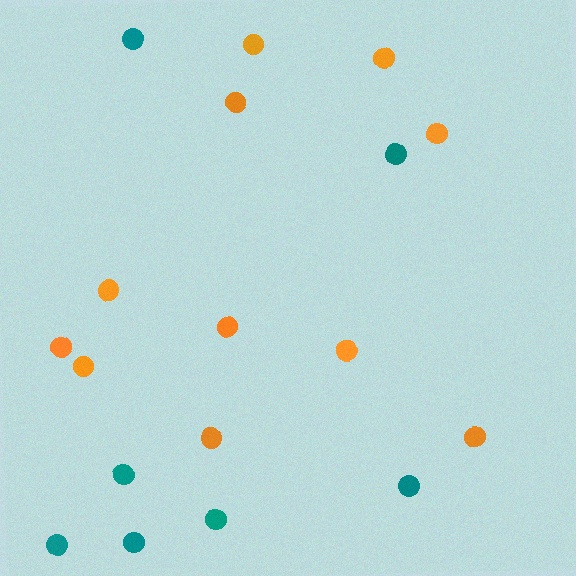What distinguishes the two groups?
There are 2 groups: one group of teal circles (7) and one group of orange circles (11).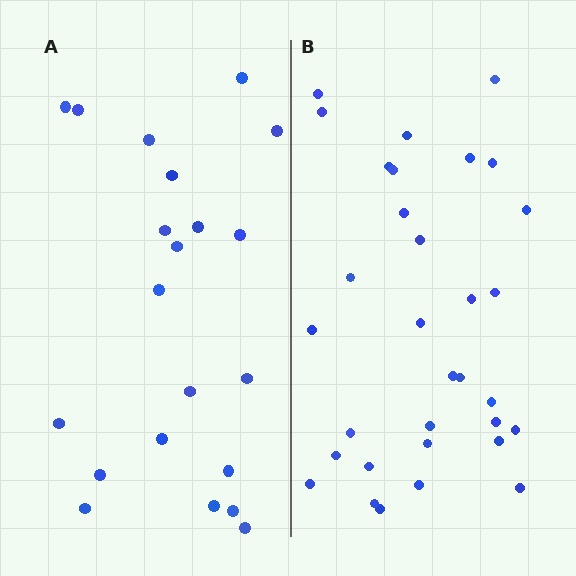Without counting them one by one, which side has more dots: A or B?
Region B (the right region) has more dots.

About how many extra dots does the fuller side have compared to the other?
Region B has roughly 12 or so more dots than region A.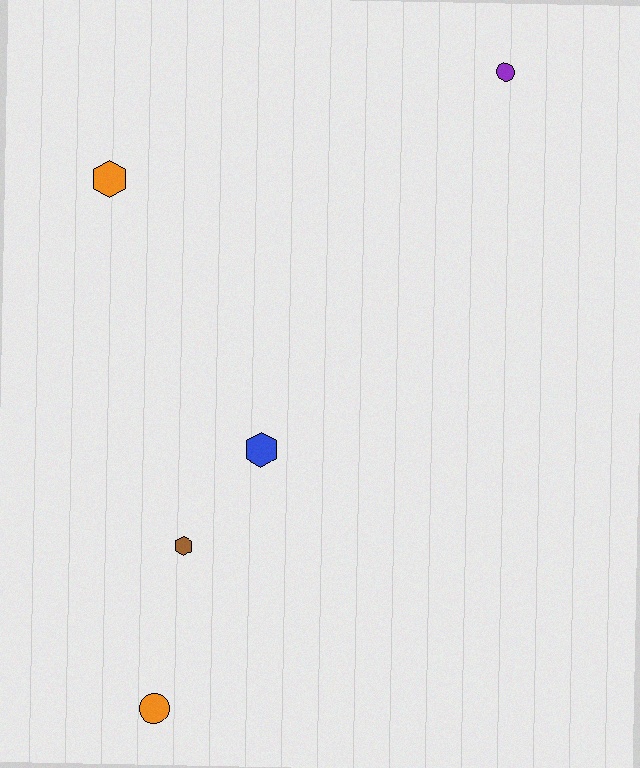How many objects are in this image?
There are 5 objects.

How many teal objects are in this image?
There are no teal objects.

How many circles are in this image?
There are 2 circles.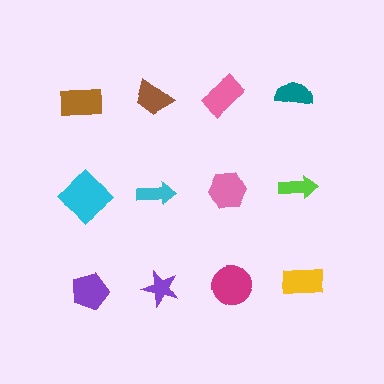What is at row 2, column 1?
A cyan diamond.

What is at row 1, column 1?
A brown rectangle.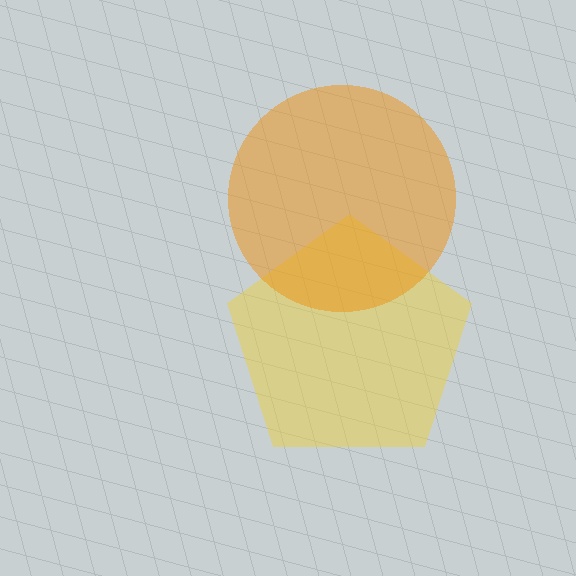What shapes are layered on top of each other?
The layered shapes are: a yellow pentagon, an orange circle.